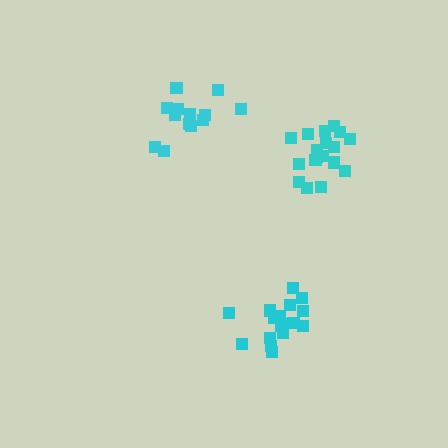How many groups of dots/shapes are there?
There are 3 groups.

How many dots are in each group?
Group 1: 18 dots, Group 2: 14 dots, Group 3: 19 dots (51 total).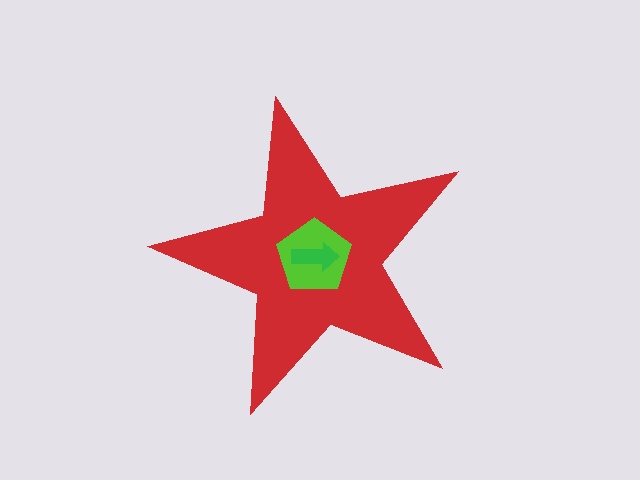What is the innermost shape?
The green arrow.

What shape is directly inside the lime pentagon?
The green arrow.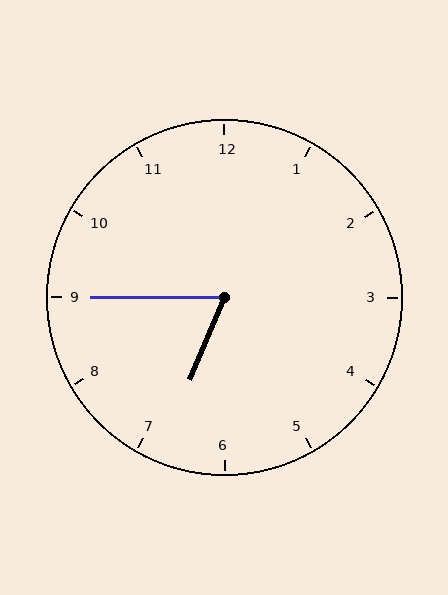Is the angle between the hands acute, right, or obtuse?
It is acute.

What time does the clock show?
6:45.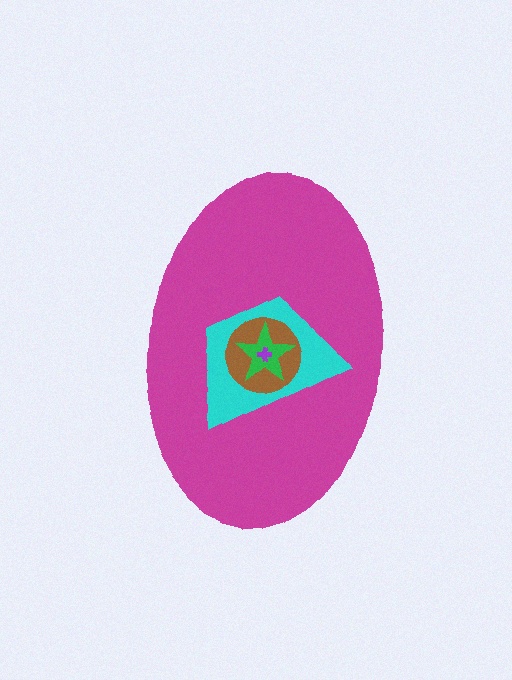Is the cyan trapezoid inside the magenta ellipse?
Yes.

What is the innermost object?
The purple cross.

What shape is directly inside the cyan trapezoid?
The brown circle.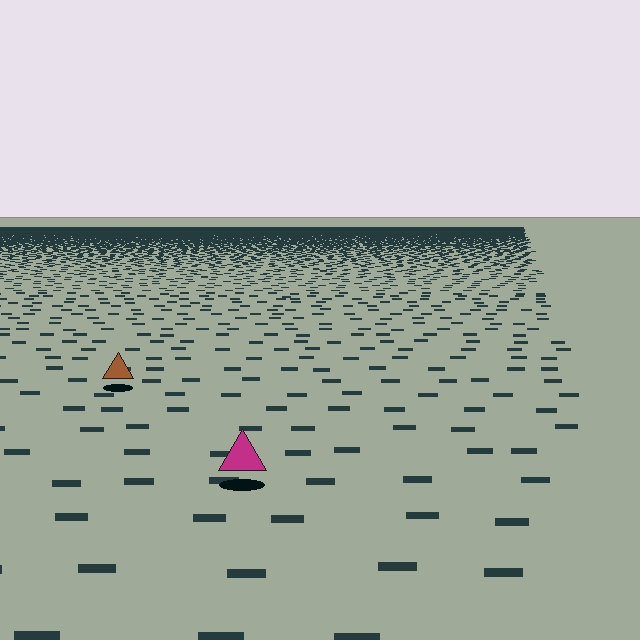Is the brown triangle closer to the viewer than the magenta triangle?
No. The magenta triangle is closer — you can tell from the texture gradient: the ground texture is coarser near it.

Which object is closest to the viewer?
The magenta triangle is closest. The texture marks near it are larger and more spread out.